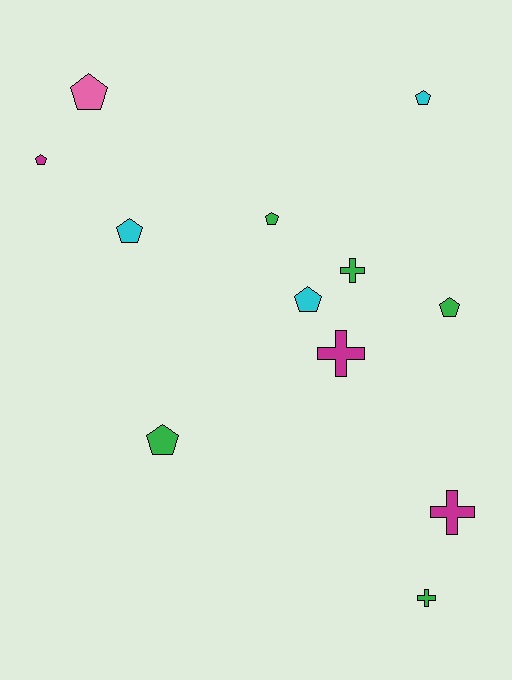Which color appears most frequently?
Green, with 5 objects.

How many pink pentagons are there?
There is 1 pink pentagon.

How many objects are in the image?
There are 12 objects.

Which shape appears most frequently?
Pentagon, with 8 objects.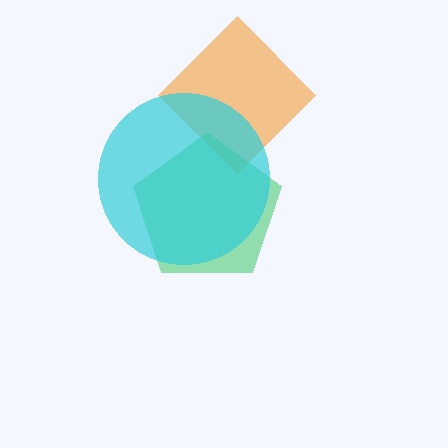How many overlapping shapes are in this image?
There are 3 overlapping shapes in the image.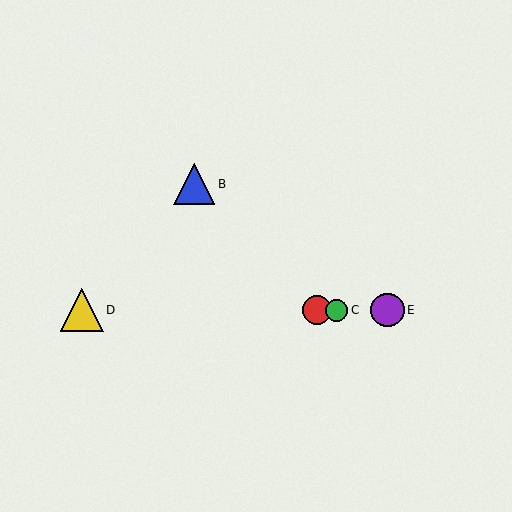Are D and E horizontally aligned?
Yes, both are at y≈310.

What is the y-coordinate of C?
Object C is at y≈310.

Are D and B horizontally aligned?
No, D is at y≈310 and B is at y≈184.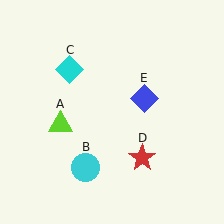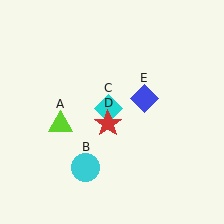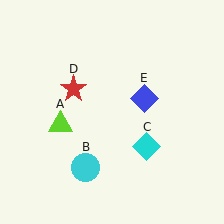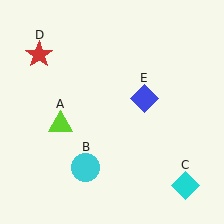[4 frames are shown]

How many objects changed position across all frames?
2 objects changed position: cyan diamond (object C), red star (object D).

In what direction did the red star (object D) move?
The red star (object D) moved up and to the left.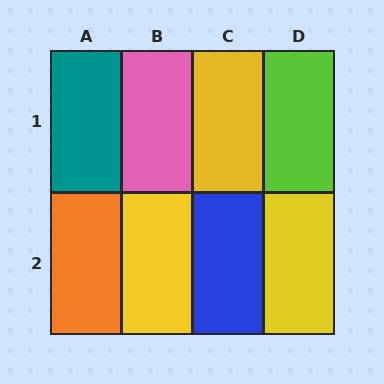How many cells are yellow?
3 cells are yellow.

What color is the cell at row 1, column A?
Teal.